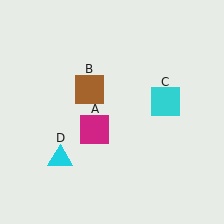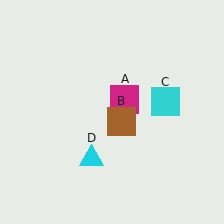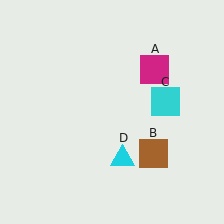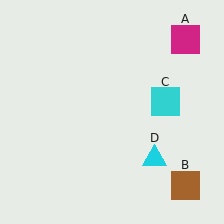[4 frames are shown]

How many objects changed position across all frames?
3 objects changed position: magenta square (object A), brown square (object B), cyan triangle (object D).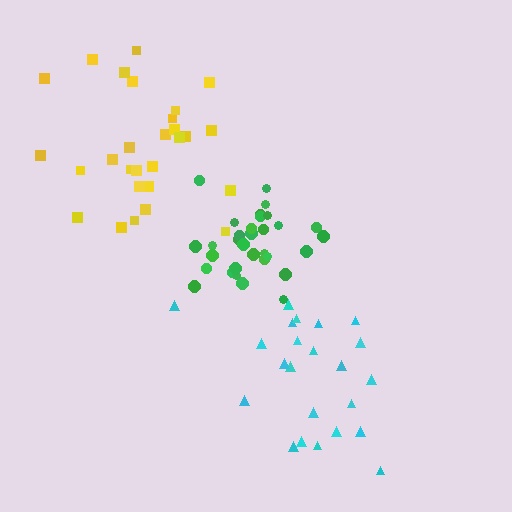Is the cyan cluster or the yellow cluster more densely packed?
Yellow.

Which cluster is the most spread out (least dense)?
Cyan.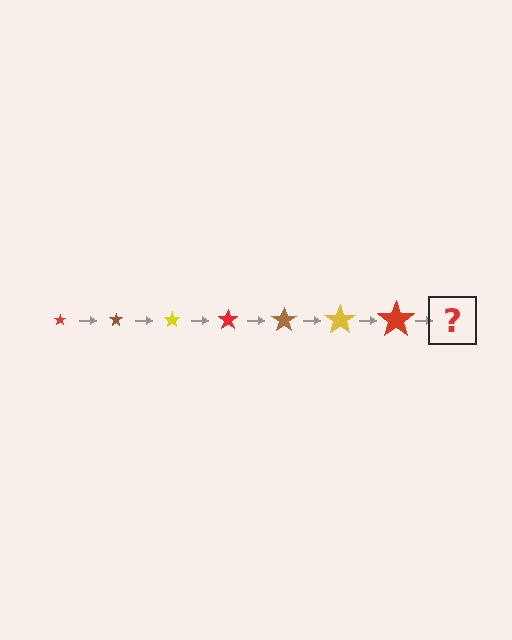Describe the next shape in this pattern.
It should be a brown star, larger than the previous one.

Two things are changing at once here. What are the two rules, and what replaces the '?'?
The two rules are that the star grows larger each step and the color cycles through red, brown, and yellow. The '?' should be a brown star, larger than the previous one.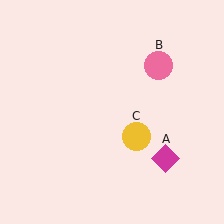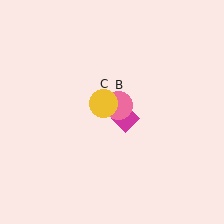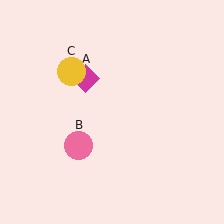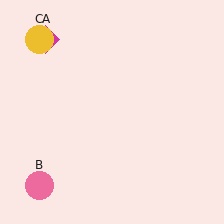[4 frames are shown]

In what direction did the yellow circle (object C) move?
The yellow circle (object C) moved up and to the left.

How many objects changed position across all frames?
3 objects changed position: magenta diamond (object A), pink circle (object B), yellow circle (object C).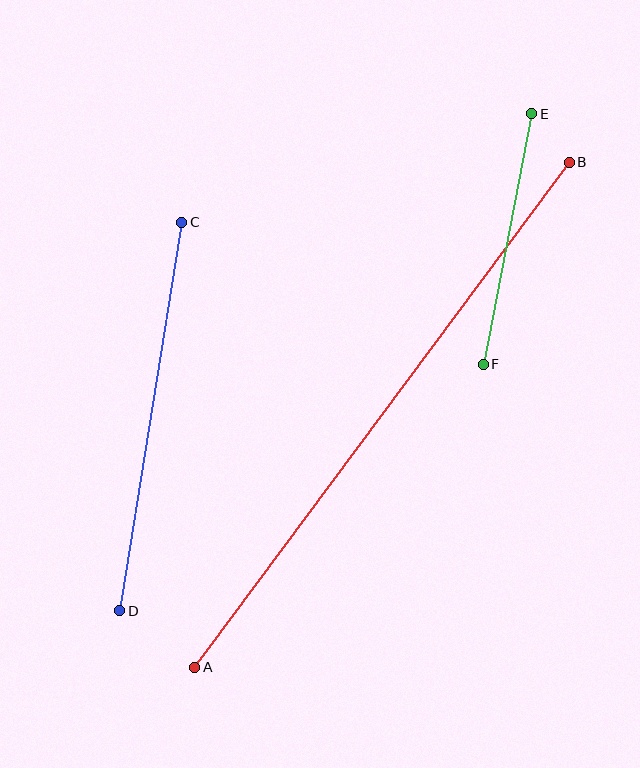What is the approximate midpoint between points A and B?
The midpoint is at approximately (382, 415) pixels.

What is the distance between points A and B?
The distance is approximately 629 pixels.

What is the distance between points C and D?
The distance is approximately 394 pixels.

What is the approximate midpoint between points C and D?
The midpoint is at approximately (151, 417) pixels.